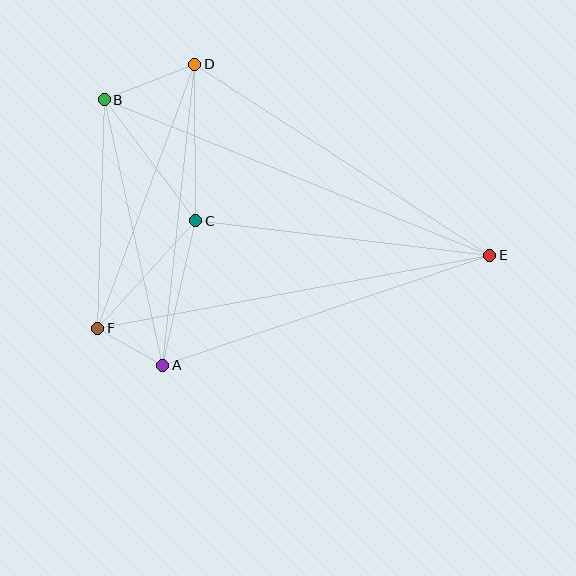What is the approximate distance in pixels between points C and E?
The distance between C and E is approximately 296 pixels.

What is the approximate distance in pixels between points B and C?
The distance between B and C is approximately 152 pixels.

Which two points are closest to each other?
Points A and F are closest to each other.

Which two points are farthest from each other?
Points B and E are farthest from each other.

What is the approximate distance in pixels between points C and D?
The distance between C and D is approximately 156 pixels.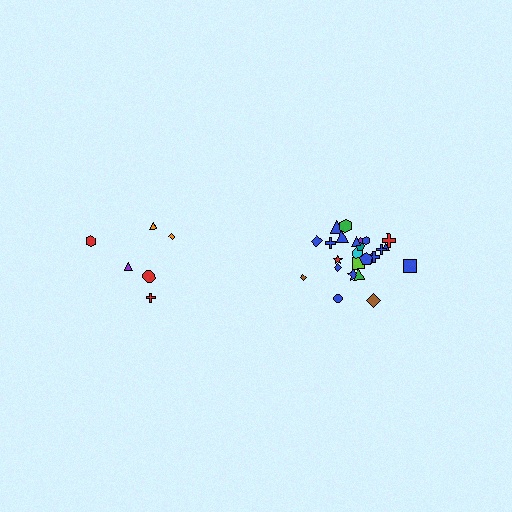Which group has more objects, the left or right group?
The right group.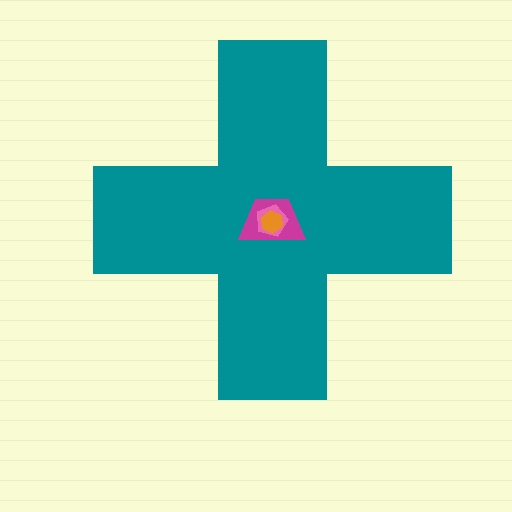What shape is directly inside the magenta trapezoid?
The pink pentagon.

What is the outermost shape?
The teal cross.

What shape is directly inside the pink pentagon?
The orange hexagon.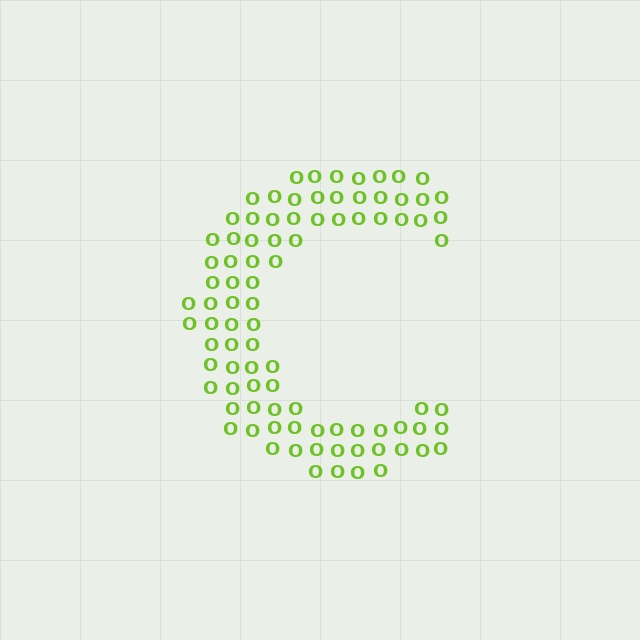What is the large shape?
The large shape is the letter C.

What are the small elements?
The small elements are letter O's.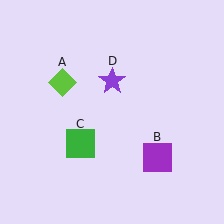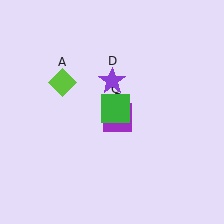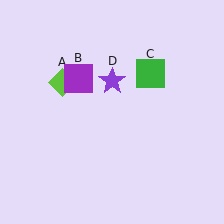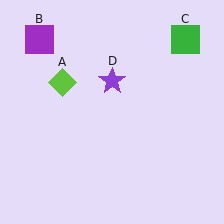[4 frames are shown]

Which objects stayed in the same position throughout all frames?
Lime diamond (object A) and purple star (object D) remained stationary.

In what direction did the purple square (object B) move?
The purple square (object B) moved up and to the left.